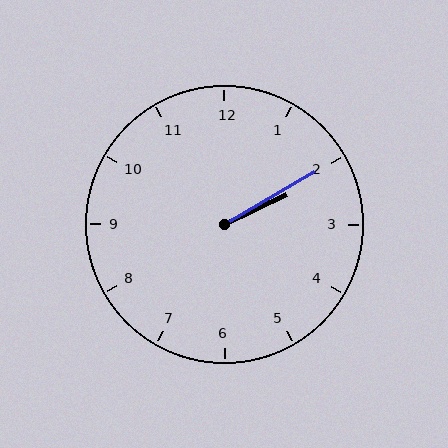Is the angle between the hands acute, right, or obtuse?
It is acute.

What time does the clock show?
2:10.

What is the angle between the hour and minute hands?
Approximately 5 degrees.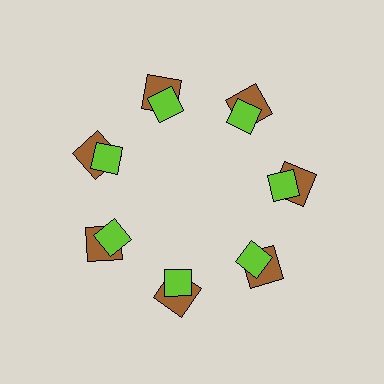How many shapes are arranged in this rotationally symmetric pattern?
There are 14 shapes, arranged in 7 groups of 2.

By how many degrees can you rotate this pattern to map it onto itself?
The pattern maps onto itself every 51 degrees of rotation.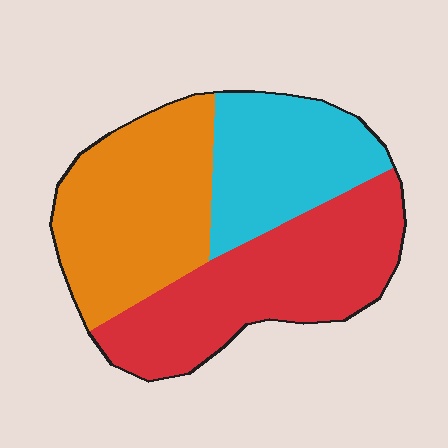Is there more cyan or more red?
Red.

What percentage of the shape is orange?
Orange takes up about three eighths (3/8) of the shape.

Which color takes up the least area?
Cyan, at roughly 25%.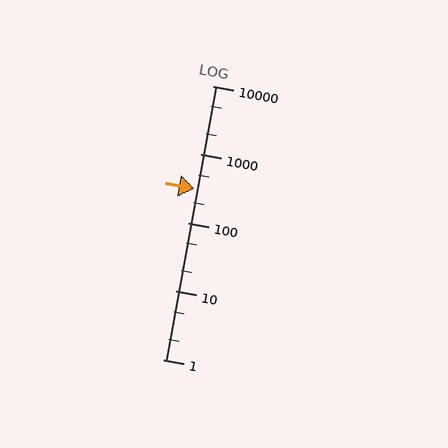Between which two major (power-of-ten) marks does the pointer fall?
The pointer is between 100 and 1000.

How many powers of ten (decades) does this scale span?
The scale spans 4 decades, from 1 to 10000.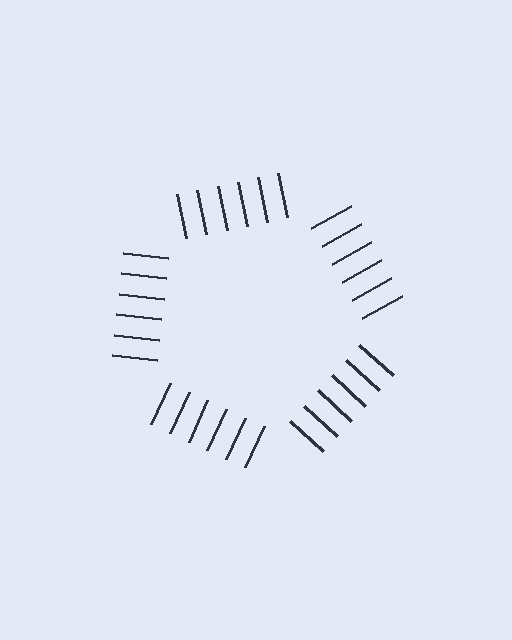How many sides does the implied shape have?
5 sides — the line-ends trace a pentagon.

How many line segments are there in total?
30 — 6 along each of the 5 edges.